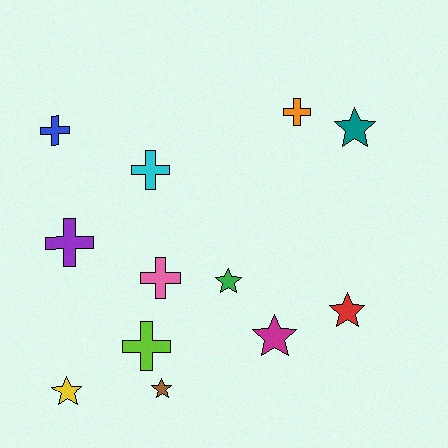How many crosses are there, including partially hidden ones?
There are 6 crosses.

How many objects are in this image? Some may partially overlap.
There are 12 objects.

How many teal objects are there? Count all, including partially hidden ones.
There is 1 teal object.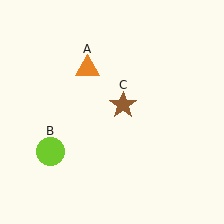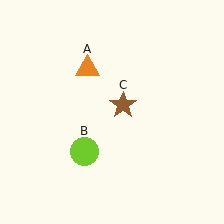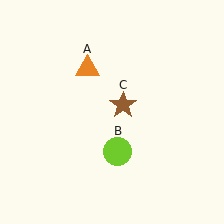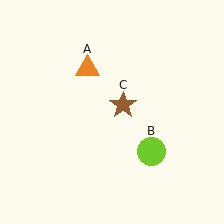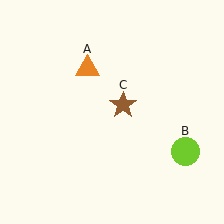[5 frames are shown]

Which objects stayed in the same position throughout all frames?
Orange triangle (object A) and brown star (object C) remained stationary.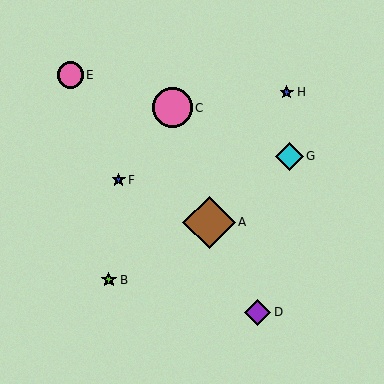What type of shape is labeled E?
Shape E is a pink circle.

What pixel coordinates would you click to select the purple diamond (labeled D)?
Click at (257, 312) to select the purple diamond D.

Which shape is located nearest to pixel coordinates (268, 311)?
The purple diamond (labeled D) at (257, 312) is nearest to that location.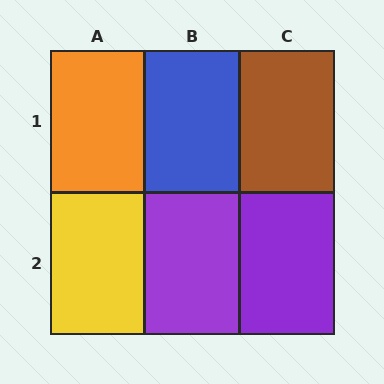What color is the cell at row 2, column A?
Yellow.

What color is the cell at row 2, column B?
Purple.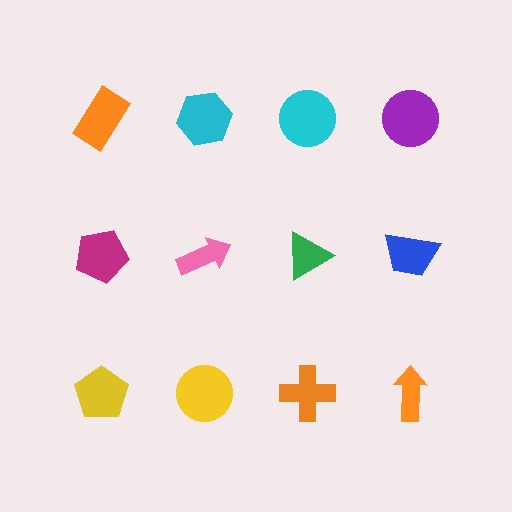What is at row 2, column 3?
A green triangle.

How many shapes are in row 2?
4 shapes.